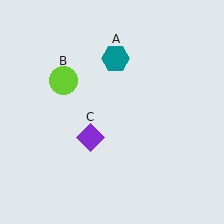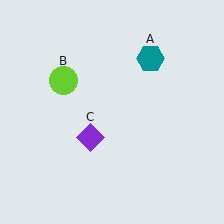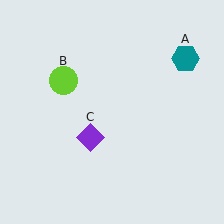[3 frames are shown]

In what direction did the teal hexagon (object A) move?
The teal hexagon (object A) moved right.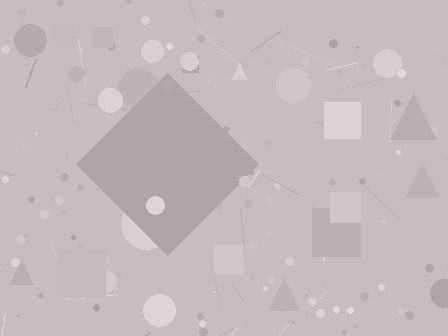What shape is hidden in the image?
A diamond is hidden in the image.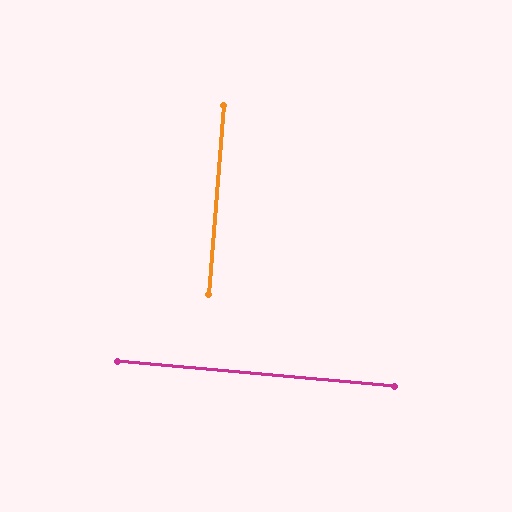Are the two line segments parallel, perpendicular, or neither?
Perpendicular — they meet at approximately 89°.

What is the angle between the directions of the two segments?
Approximately 89 degrees.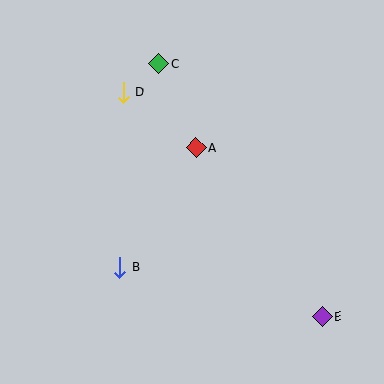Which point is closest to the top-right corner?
Point C is closest to the top-right corner.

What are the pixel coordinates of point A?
Point A is at (196, 148).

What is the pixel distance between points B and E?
The distance between B and E is 209 pixels.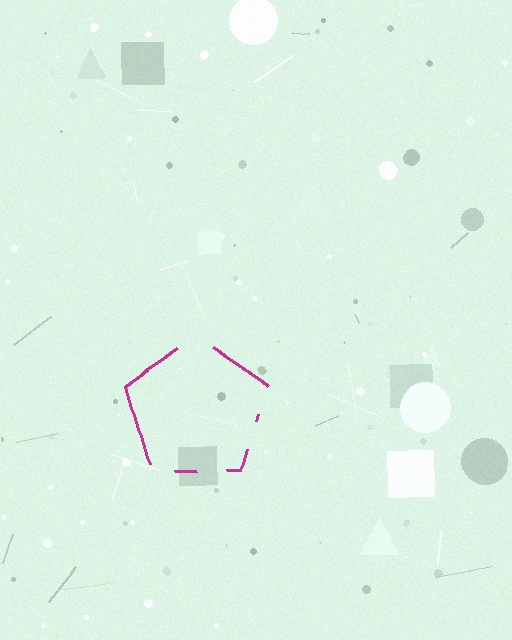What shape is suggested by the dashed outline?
The dashed outline suggests a pentagon.